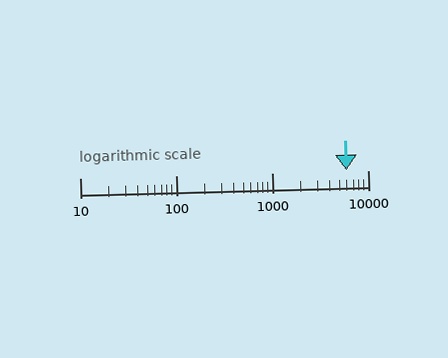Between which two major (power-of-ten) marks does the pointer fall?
The pointer is between 1000 and 10000.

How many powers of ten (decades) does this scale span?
The scale spans 3 decades, from 10 to 10000.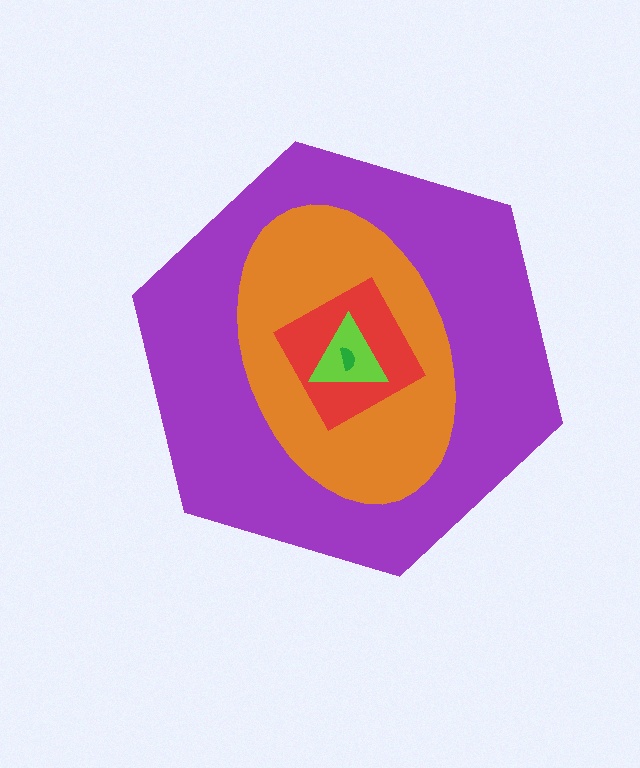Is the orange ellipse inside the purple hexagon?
Yes.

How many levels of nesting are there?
5.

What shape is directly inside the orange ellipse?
The red diamond.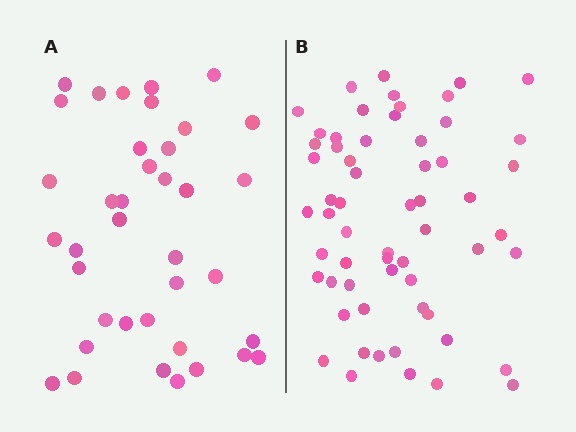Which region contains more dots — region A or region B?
Region B (the right region) has more dots.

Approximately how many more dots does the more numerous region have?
Region B has approximately 20 more dots than region A.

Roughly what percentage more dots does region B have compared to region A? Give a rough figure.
About 60% more.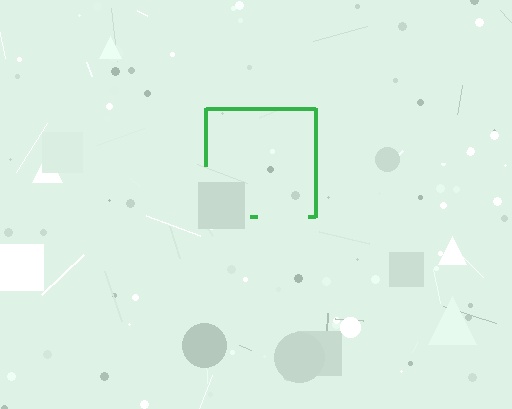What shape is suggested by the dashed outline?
The dashed outline suggests a square.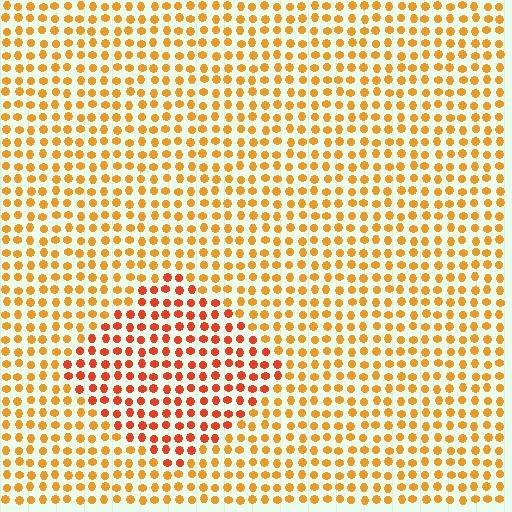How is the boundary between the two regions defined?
The boundary is defined purely by a slight shift in hue (about 28 degrees). Spacing, size, and orientation are identical on both sides.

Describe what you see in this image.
The image is filled with small orange elements in a uniform arrangement. A diamond-shaped region is visible where the elements are tinted to a slightly different hue, forming a subtle color boundary.